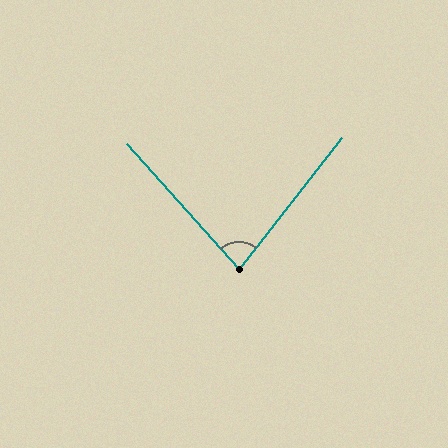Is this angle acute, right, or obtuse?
It is acute.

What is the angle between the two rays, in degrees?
Approximately 80 degrees.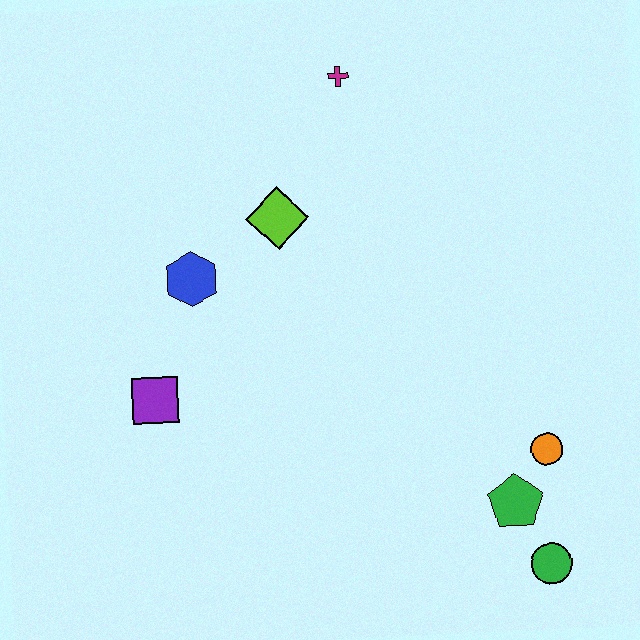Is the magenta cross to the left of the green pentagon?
Yes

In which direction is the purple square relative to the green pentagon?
The purple square is to the left of the green pentagon.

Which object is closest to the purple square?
The blue hexagon is closest to the purple square.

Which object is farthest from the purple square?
The green circle is farthest from the purple square.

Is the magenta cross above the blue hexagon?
Yes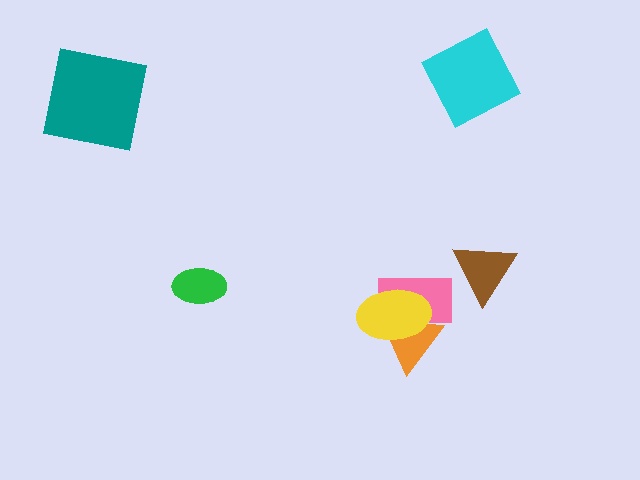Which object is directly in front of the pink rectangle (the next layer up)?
The orange triangle is directly in front of the pink rectangle.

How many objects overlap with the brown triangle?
0 objects overlap with the brown triangle.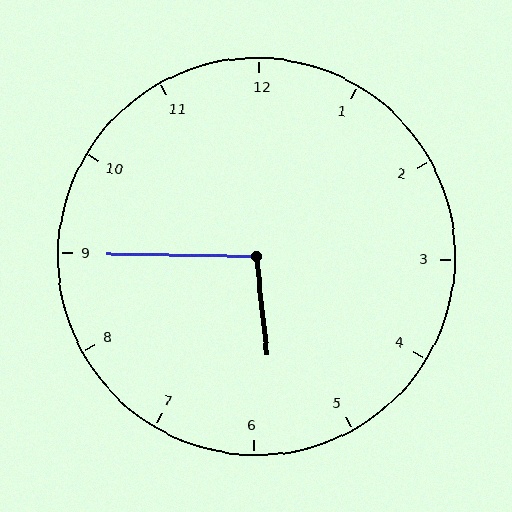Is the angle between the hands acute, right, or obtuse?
It is obtuse.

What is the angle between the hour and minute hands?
Approximately 98 degrees.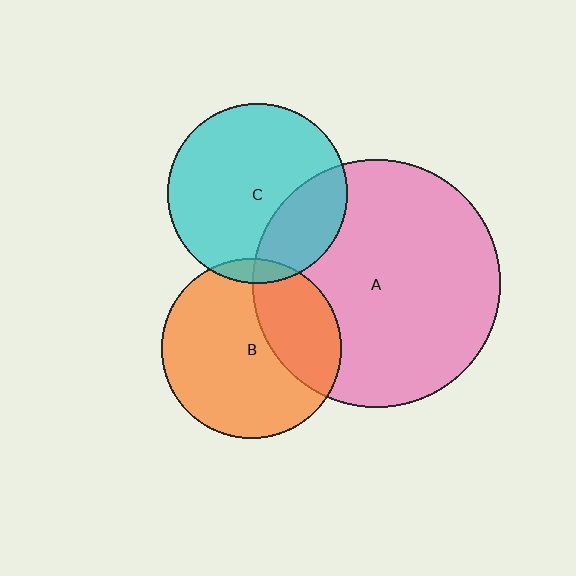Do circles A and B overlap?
Yes.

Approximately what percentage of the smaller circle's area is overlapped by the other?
Approximately 30%.